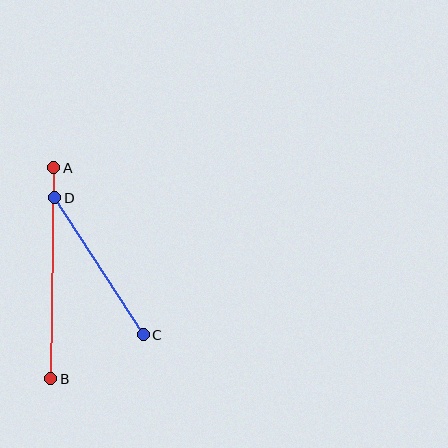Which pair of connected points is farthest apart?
Points A and B are farthest apart.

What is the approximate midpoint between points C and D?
The midpoint is at approximately (99, 266) pixels.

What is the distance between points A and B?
The distance is approximately 211 pixels.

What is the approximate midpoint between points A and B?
The midpoint is at approximately (52, 273) pixels.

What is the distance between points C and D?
The distance is approximately 163 pixels.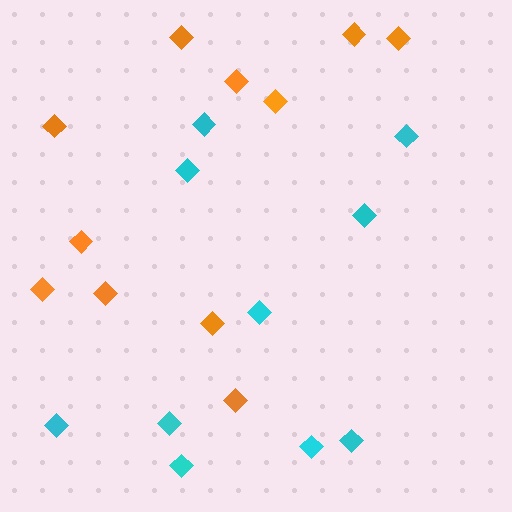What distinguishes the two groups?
There are 2 groups: one group of orange diamonds (11) and one group of cyan diamonds (10).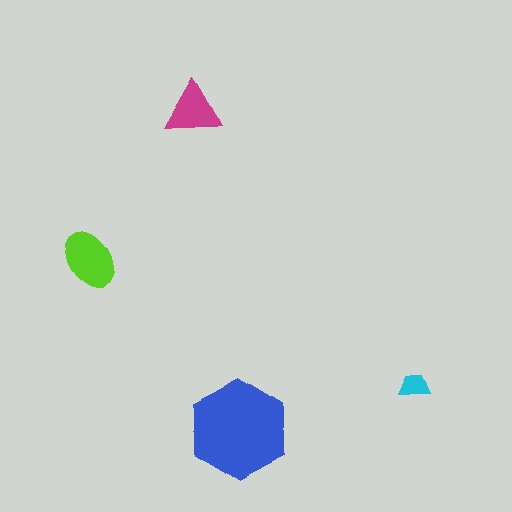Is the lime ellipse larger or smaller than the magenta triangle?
Larger.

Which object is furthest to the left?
The lime ellipse is leftmost.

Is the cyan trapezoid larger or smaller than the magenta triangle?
Smaller.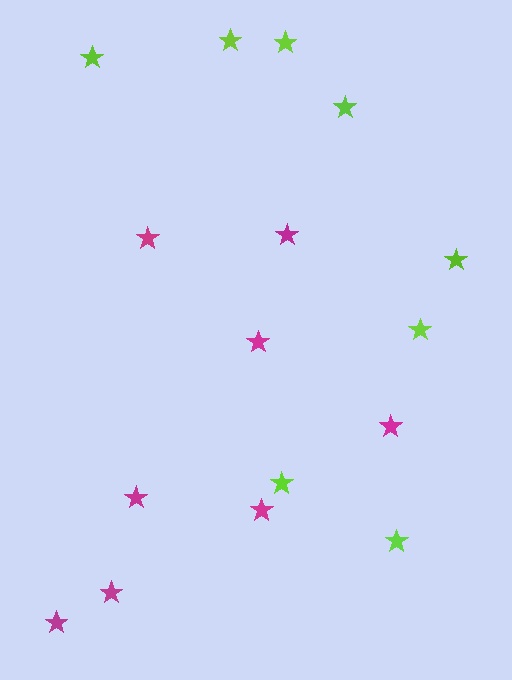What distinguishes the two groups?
There are 2 groups: one group of lime stars (8) and one group of magenta stars (8).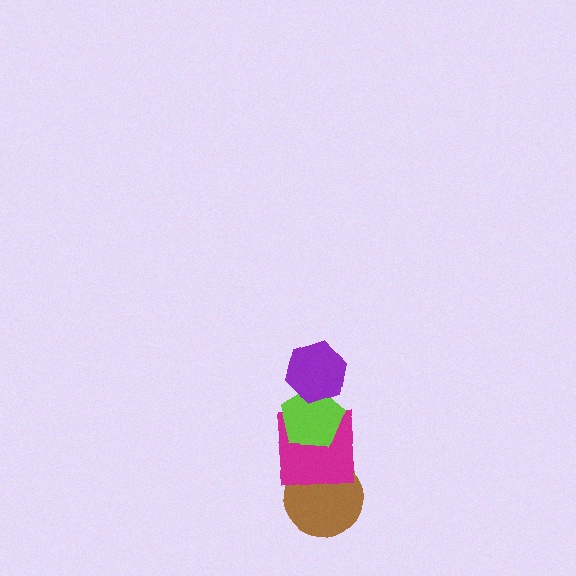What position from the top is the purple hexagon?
The purple hexagon is 1st from the top.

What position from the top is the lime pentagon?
The lime pentagon is 2nd from the top.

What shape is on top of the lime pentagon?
The purple hexagon is on top of the lime pentagon.